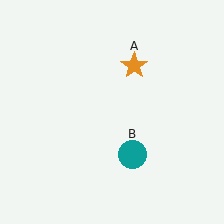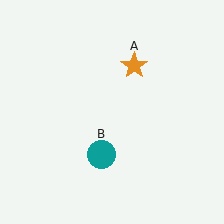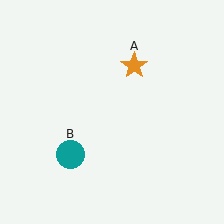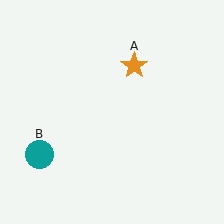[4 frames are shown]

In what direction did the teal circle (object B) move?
The teal circle (object B) moved left.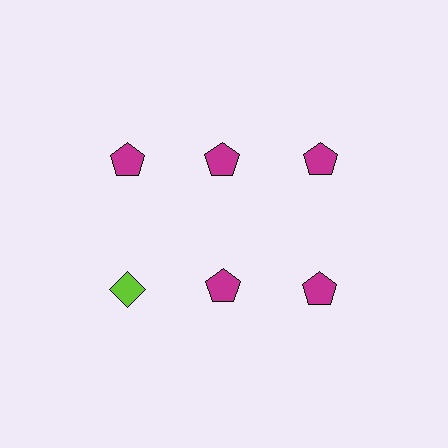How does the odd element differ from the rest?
It differs in both color (lime instead of magenta) and shape (diamond instead of pentagon).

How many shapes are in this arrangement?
There are 6 shapes arranged in a grid pattern.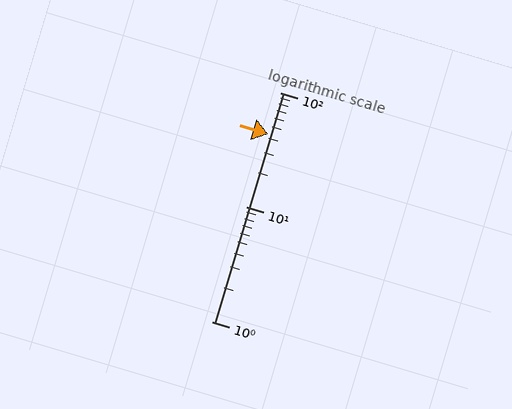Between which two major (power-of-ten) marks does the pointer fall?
The pointer is between 10 and 100.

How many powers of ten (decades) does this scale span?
The scale spans 2 decades, from 1 to 100.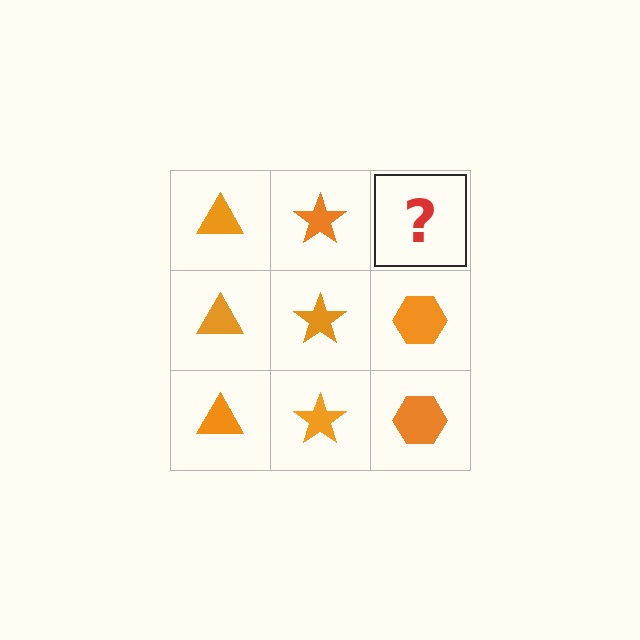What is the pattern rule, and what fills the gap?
The rule is that each column has a consistent shape. The gap should be filled with an orange hexagon.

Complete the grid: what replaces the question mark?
The question mark should be replaced with an orange hexagon.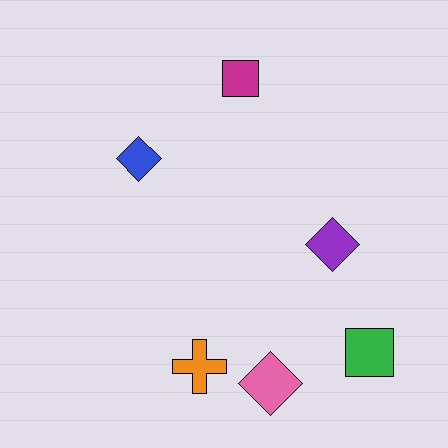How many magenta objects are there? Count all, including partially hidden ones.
There is 1 magenta object.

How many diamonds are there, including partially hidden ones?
There are 3 diamonds.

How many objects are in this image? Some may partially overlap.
There are 6 objects.